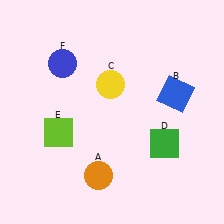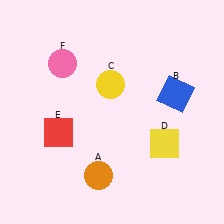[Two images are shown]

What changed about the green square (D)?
In Image 1, D is green. In Image 2, it changed to yellow.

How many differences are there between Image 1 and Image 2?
There are 3 differences between the two images.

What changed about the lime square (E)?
In Image 1, E is lime. In Image 2, it changed to red.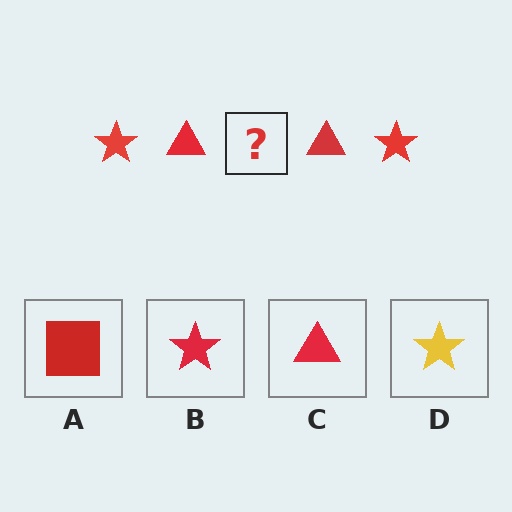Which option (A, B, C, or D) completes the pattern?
B.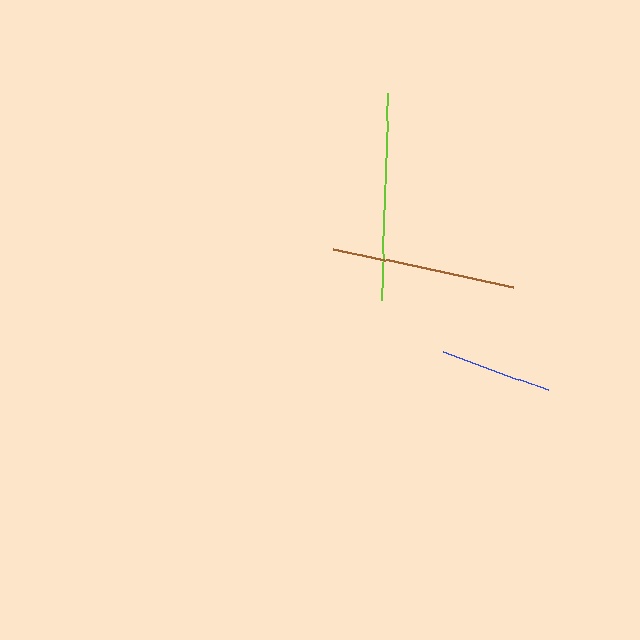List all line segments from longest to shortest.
From longest to shortest: lime, brown, blue.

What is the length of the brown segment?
The brown segment is approximately 183 pixels long.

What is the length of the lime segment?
The lime segment is approximately 207 pixels long.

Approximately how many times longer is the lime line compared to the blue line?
The lime line is approximately 1.9 times the length of the blue line.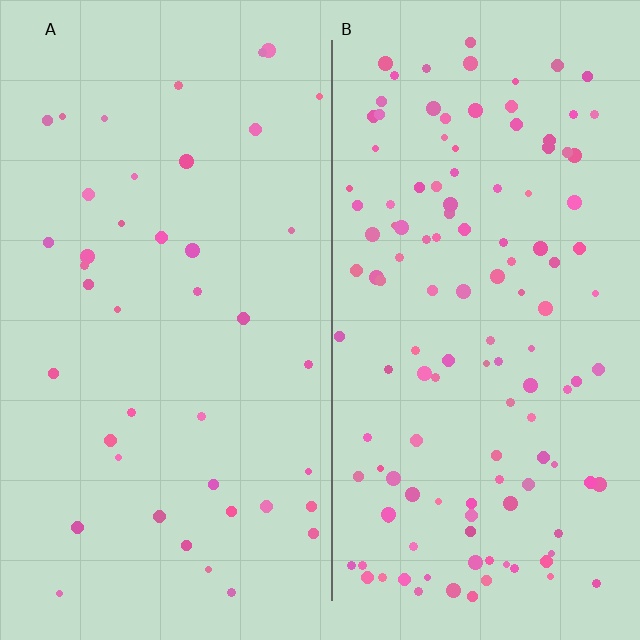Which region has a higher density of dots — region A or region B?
B (the right).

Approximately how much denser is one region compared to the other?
Approximately 3.1× — region B over region A.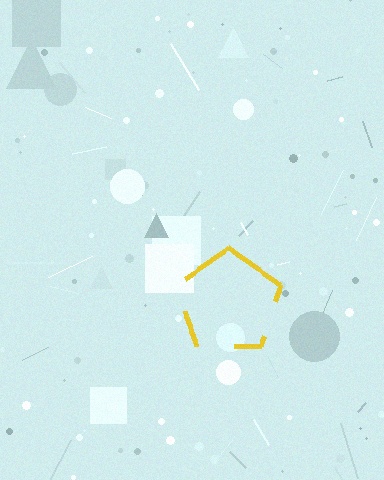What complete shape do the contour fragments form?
The contour fragments form a pentagon.